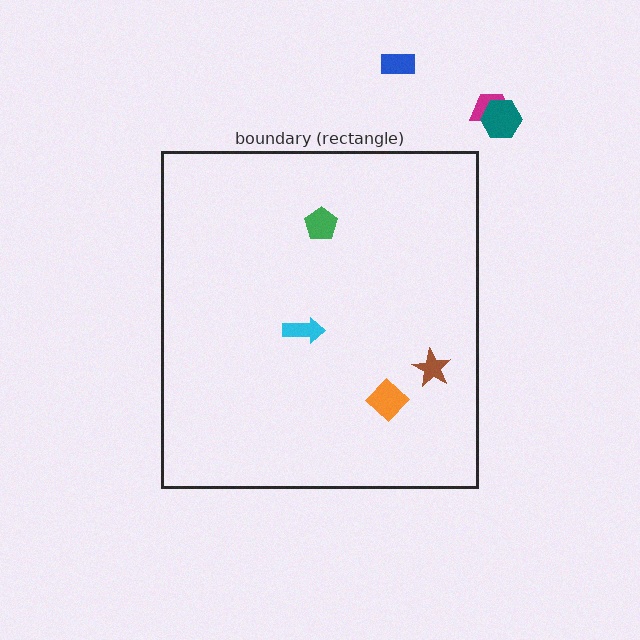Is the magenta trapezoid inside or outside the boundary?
Outside.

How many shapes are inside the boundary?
4 inside, 3 outside.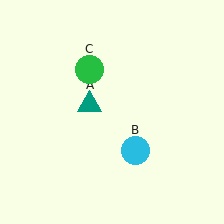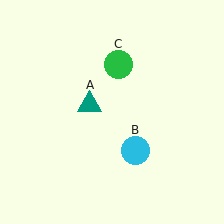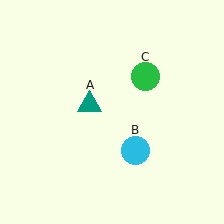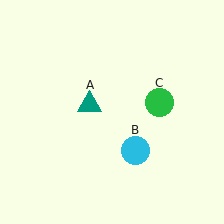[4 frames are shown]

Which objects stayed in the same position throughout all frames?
Teal triangle (object A) and cyan circle (object B) remained stationary.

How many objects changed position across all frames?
1 object changed position: green circle (object C).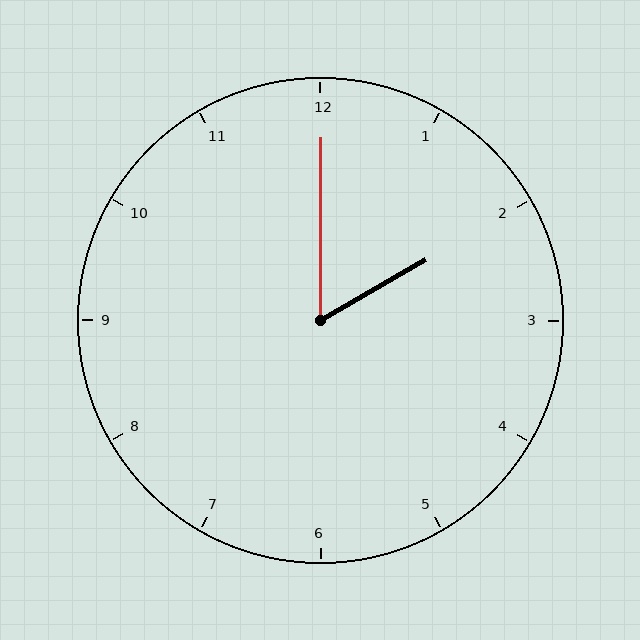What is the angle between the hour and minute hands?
Approximately 60 degrees.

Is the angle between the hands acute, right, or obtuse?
It is acute.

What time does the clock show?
2:00.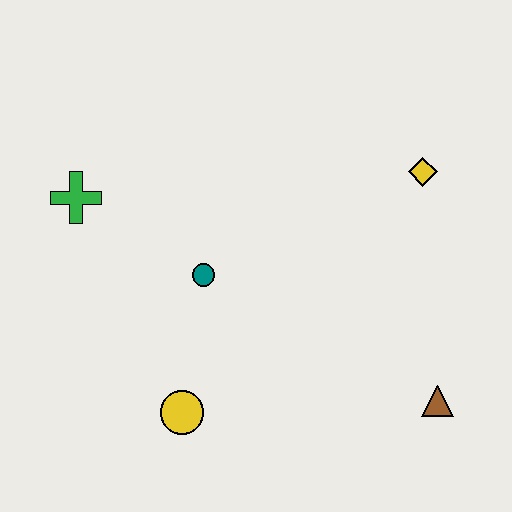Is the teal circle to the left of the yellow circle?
No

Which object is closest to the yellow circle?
The teal circle is closest to the yellow circle.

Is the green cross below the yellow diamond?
Yes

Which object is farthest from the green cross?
The brown triangle is farthest from the green cross.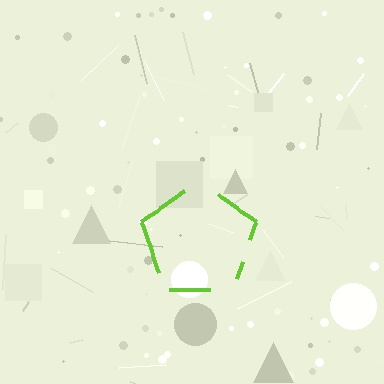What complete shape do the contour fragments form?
The contour fragments form a pentagon.